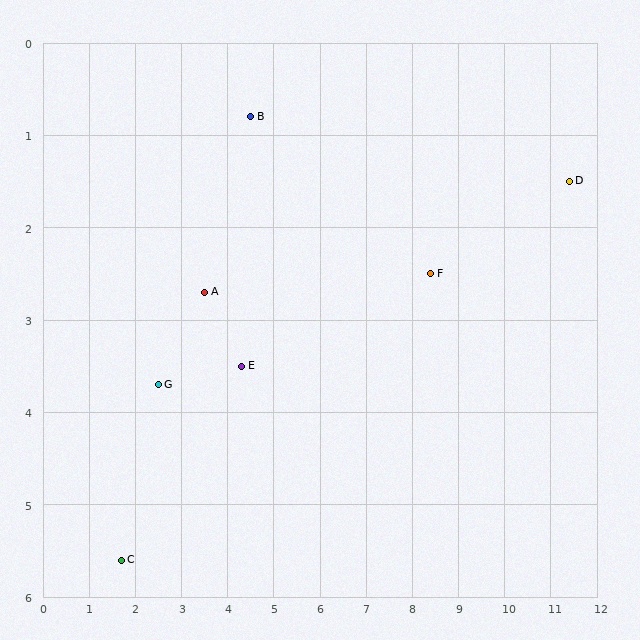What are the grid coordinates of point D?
Point D is at approximately (11.4, 1.5).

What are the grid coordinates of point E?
Point E is at approximately (4.3, 3.5).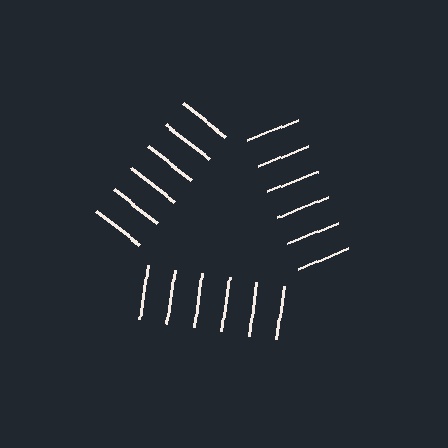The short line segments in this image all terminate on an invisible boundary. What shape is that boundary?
An illusory triangle — the line segments terminate on its edges but no continuous stroke is drawn.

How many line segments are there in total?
18 — 6 along each of the 3 edges.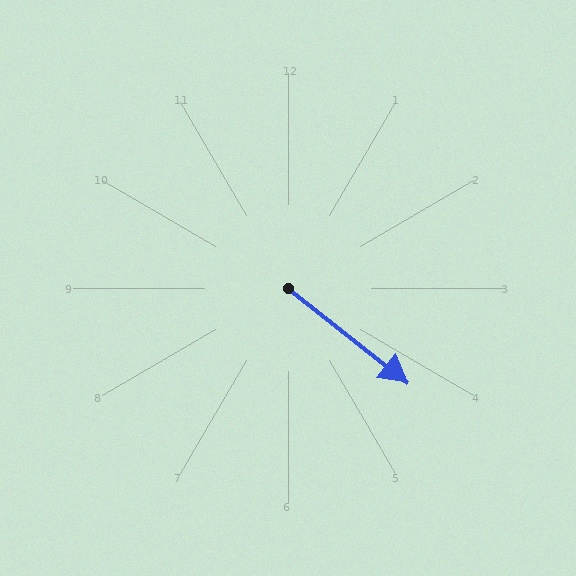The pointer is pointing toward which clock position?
Roughly 4 o'clock.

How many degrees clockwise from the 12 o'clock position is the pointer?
Approximately 128 degrees.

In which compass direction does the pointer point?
Southeast.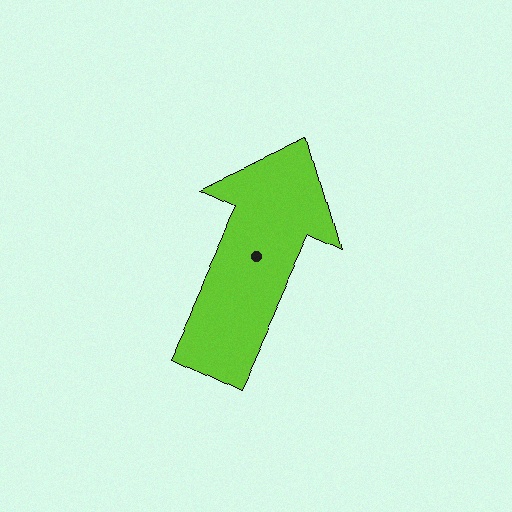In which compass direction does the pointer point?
Northeast.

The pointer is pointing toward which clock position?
Roughly 1 o'clock.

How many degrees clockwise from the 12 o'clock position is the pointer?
Approximately 25 degrees.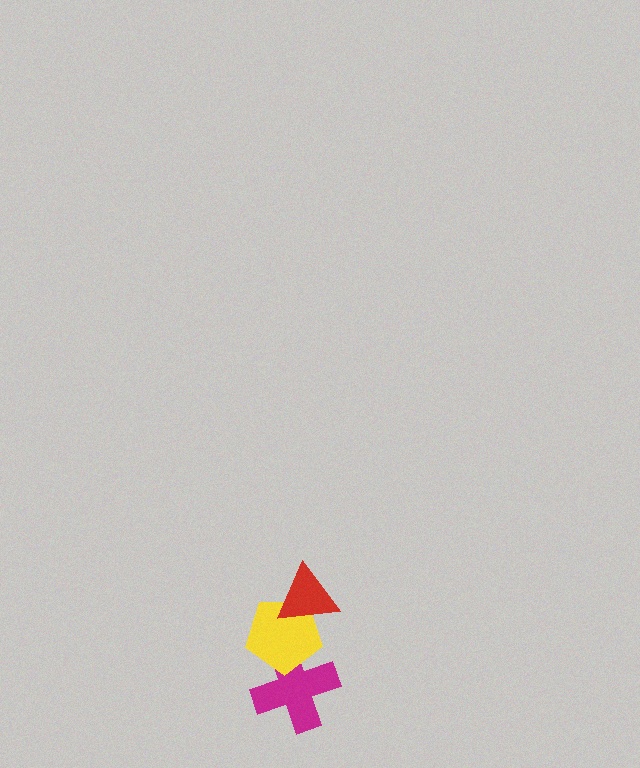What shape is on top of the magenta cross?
The yellow pentagon is on top of the magenta cross.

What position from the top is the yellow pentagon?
The yellow pentagon is 2nd from the top.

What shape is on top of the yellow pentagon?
The red triangle is on top of the yellow pentagon.